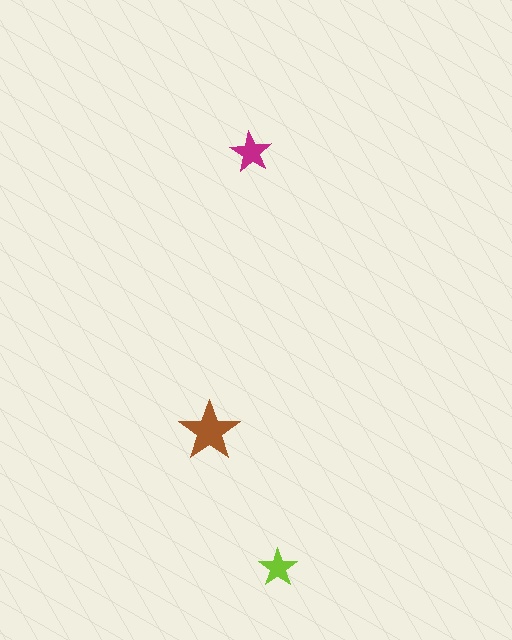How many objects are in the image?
There are 3 objects in the image.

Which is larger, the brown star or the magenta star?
The brown one.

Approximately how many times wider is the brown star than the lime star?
About 1.5 times wider.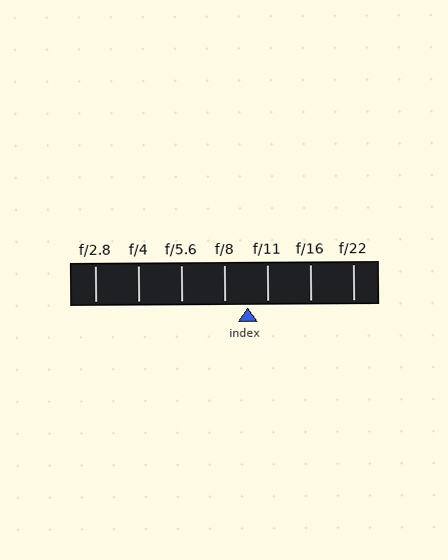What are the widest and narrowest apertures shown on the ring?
The widest aperture shown is f/2.8 and the narrowest is f/22.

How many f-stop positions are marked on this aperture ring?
There are 7 f-stop positions marked.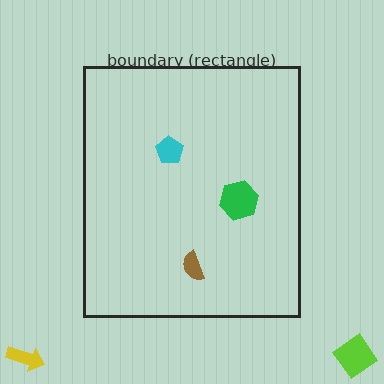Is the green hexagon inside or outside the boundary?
Inside.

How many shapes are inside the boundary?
3 inside, 2 outside.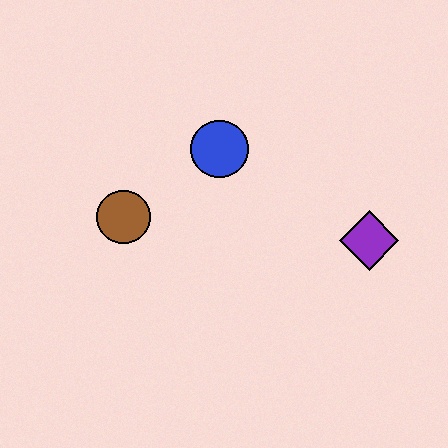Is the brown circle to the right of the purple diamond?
No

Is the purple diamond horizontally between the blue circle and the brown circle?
No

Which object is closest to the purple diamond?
The blue circle is closest to the purple diamond.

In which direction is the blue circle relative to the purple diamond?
The blue circle is to the left of the purple diamond.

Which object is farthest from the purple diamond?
The brown circle is farthest from the purple diamond.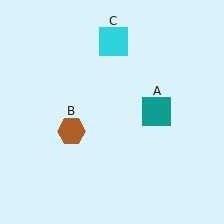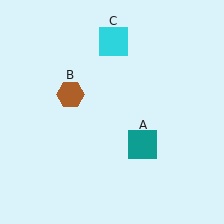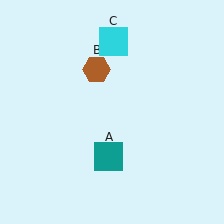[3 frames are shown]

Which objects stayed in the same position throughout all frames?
Cyan square (object C) remained stationary.